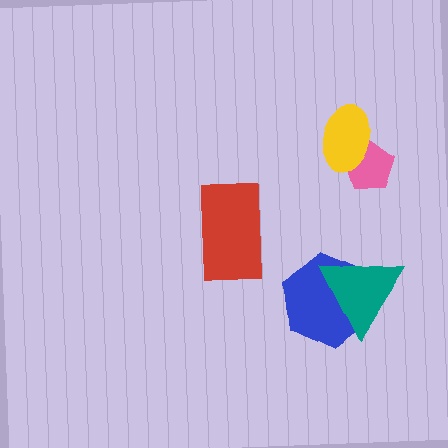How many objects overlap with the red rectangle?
0 objects overlap with the red rectangle.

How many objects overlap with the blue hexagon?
1 object overlaps with the blue hexagon.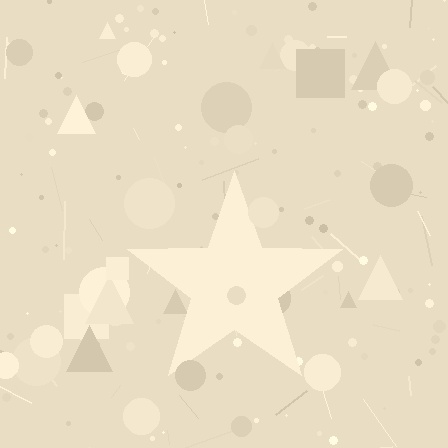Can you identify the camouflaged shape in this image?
The camouflaged shape is a star.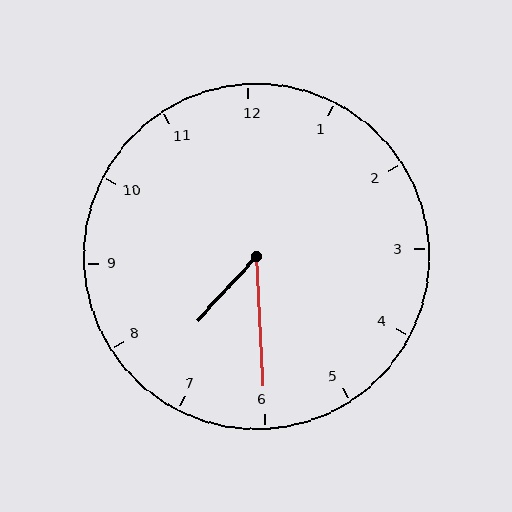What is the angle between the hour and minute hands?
Approximately 45 degrees.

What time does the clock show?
7:30.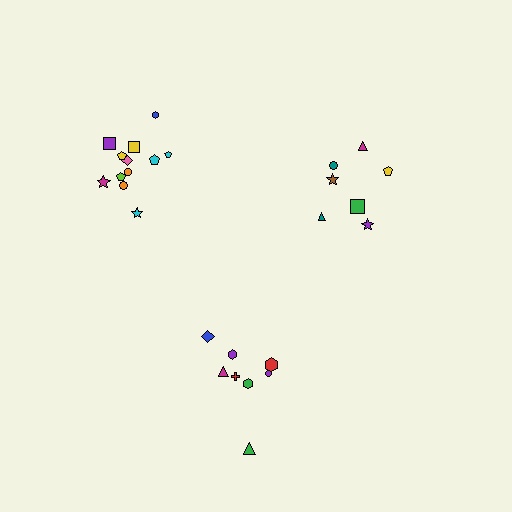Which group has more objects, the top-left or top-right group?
The top-left group.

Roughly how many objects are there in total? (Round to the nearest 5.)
Roughly 25 objects in total.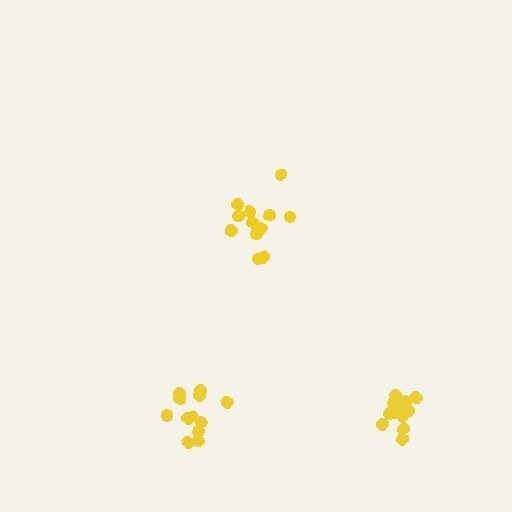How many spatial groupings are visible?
There are 3 spatial groupings.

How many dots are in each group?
Group 1: 12 dots, Group 2: 12 dots, Group 3: 12 dots (36 total).